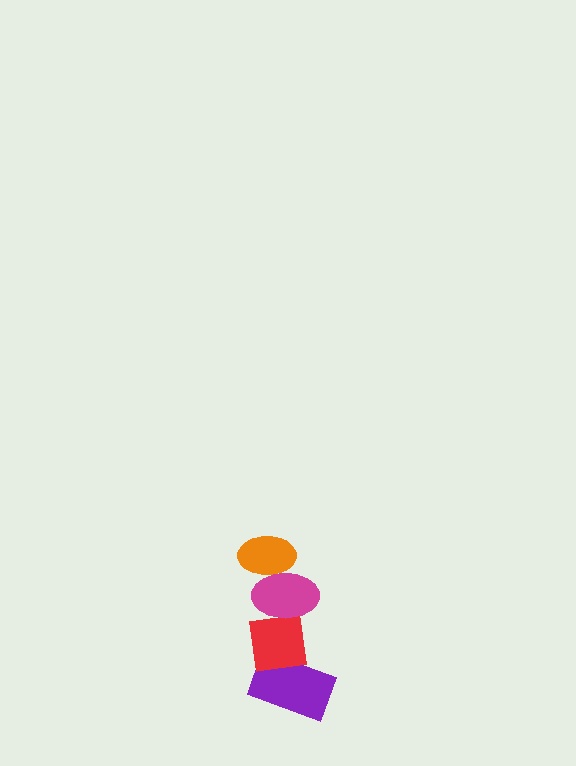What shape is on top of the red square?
The magenta ellipse is on top of the red square.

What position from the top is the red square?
The red square is 3rd from the top.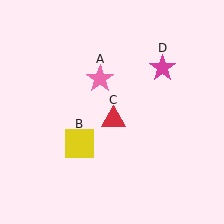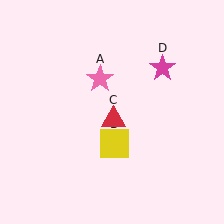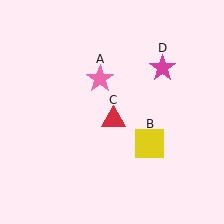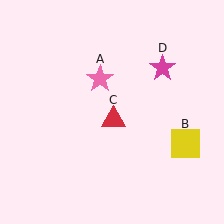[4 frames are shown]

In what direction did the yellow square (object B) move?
The yellow square (object B) moved right.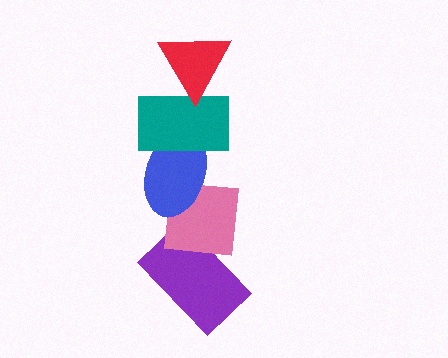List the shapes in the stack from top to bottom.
From top to bottom: the red triangle, the teal rectangle, the blue ellipse, the pink square, the purple rectangle.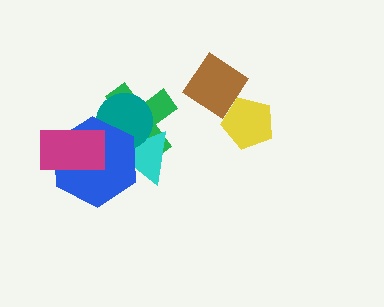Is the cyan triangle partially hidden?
Yes, it is partially covered by another shape.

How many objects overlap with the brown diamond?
1 object overlaps with the brown diamond.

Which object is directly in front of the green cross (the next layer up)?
The cyan triangle is directly in front of the green cross.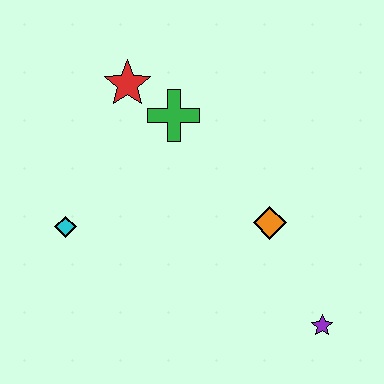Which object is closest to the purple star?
The orange diamond is closest to the purple star.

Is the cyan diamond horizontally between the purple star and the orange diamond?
No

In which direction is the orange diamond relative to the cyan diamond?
The orange diamond is to the right of the cyan diamond.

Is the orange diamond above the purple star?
Yes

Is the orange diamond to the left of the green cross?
No